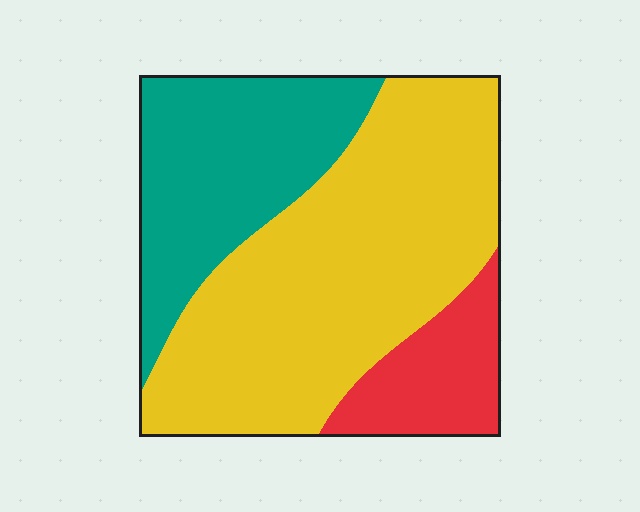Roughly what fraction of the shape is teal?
Teal covers about 30% of the shape.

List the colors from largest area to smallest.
From largest to smallest: yellow, teal, red.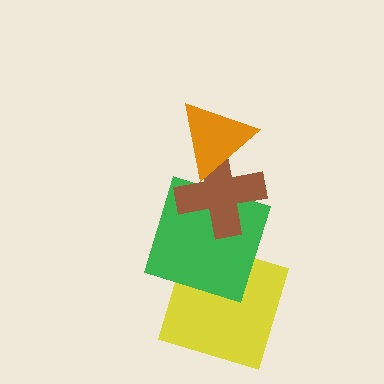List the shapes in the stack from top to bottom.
From top to bottom: the orange triangle, the brown cross, the green square, the yellow square.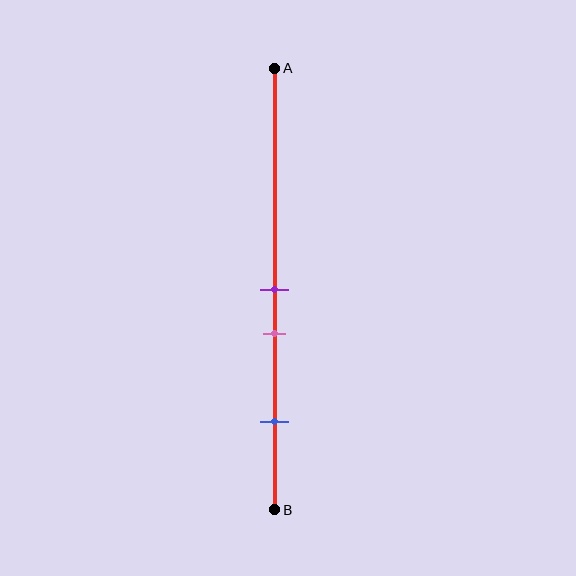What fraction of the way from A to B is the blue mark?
The blue mark is approximately 80% (0.8) of the way from A to B.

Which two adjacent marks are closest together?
The purple and pink marks are the closest adjacent pair.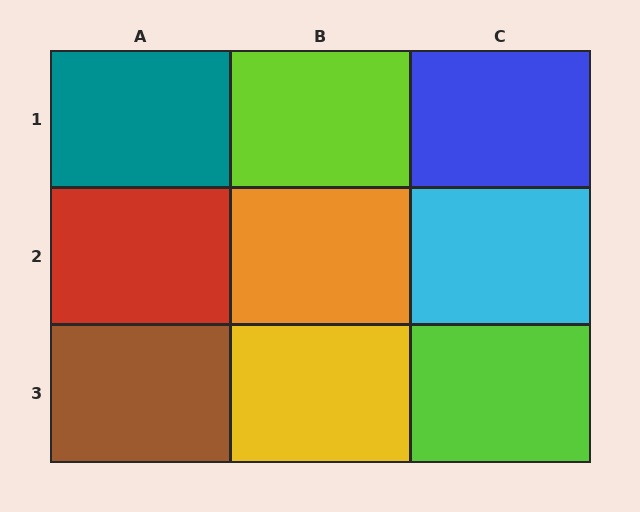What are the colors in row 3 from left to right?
Brown, yellow, lime.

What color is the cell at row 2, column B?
Orange.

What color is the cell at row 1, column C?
Blue.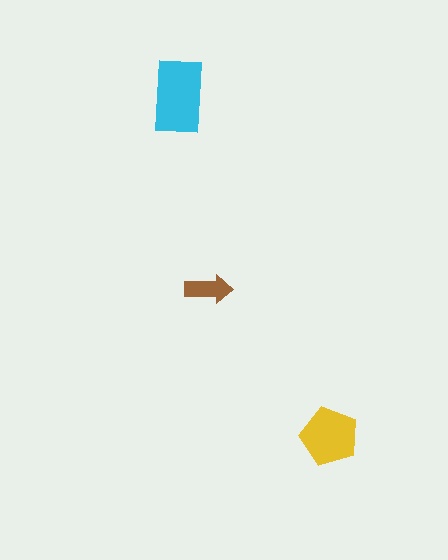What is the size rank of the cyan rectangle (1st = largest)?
1st.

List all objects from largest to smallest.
The cyan rectangle, the yellow pentagon, the brown arrow.